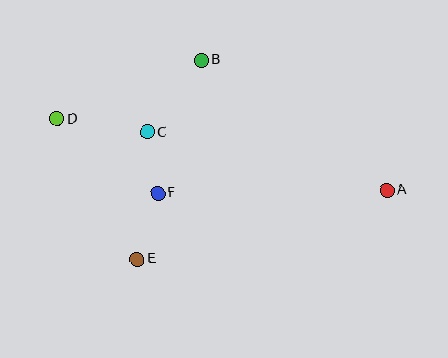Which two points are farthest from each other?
Points A and D are farthest from each other.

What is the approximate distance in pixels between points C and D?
The distance between C and D is approximately 91 pixels.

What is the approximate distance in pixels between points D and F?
The distance between D and F is approximately 125 pixels.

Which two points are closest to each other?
Points C and F are closest to each other.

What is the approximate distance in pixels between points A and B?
The distance between A and B is approximately 227 pixels.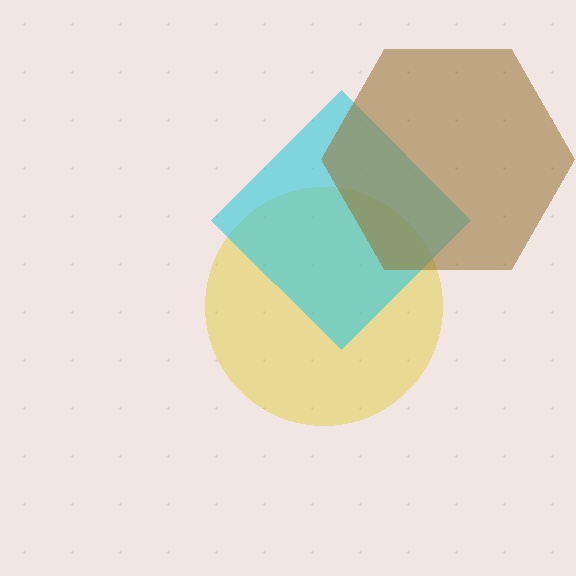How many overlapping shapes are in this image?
There are 3 overlapping shapes in the image.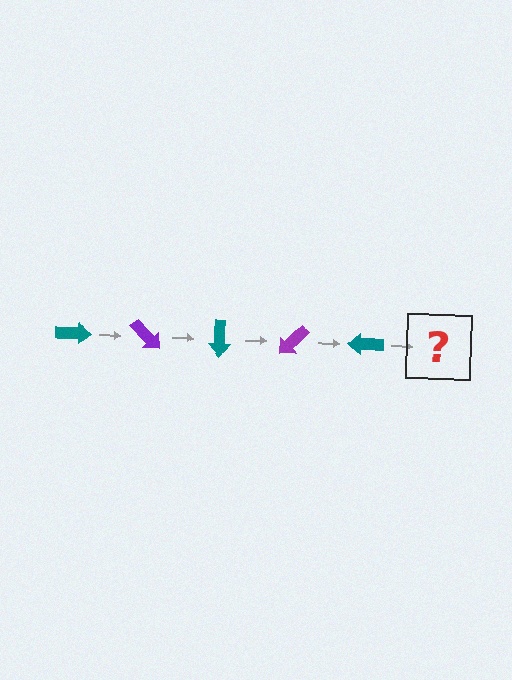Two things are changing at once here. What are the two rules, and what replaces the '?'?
The two rules are that it rotates 45 degrees each step and the color cycles through teal and purple. The '?' should be a purple arrow, rotated 225 degrees from the start.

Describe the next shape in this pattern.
It should be a purple arrow, rotated 225 degrees from the start.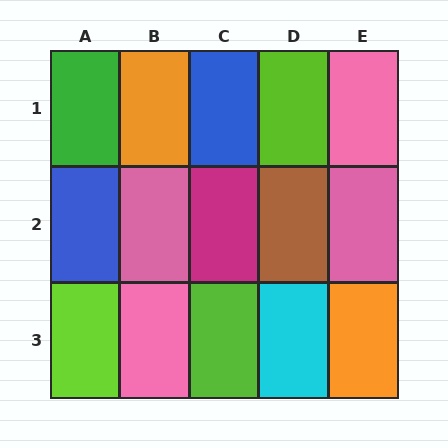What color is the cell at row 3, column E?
Orange.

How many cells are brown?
1 cell is brown.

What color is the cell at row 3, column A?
Lime.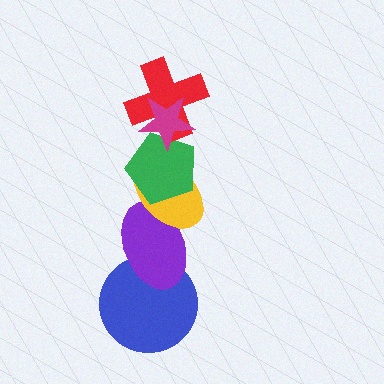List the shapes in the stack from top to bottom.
From top to bottom: the magenta star, the red cross, the green pentagon, the yellow ellipse, the purple ellipse, the blue circle.